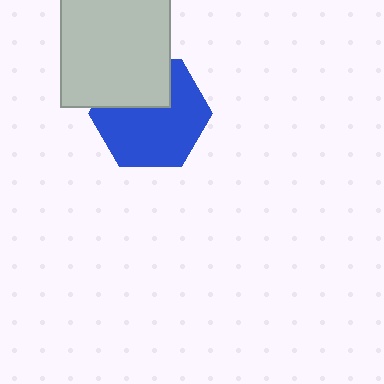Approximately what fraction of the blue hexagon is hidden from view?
Roughly 31% of the blue hexagon is hidden behind the light gray rectangle.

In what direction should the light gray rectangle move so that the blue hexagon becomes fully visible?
The light gray rectangle should move up. That is the shortest direction to clear the overlap and leave the blue hexagon fully visible.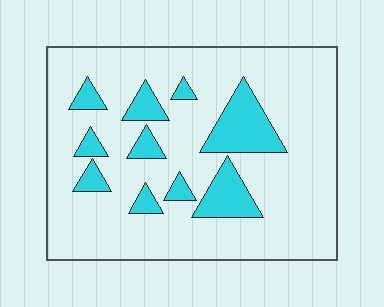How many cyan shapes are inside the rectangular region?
10.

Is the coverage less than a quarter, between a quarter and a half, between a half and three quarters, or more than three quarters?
Less than a quarter.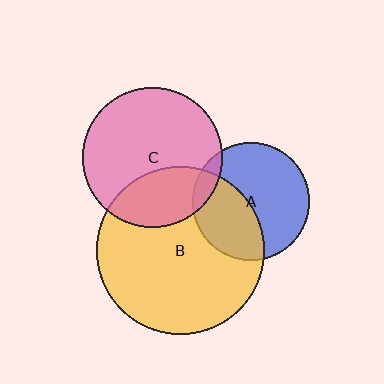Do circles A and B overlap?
Yes.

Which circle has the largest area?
Circle B (yellow).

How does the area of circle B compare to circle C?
Approximately 1.4 times.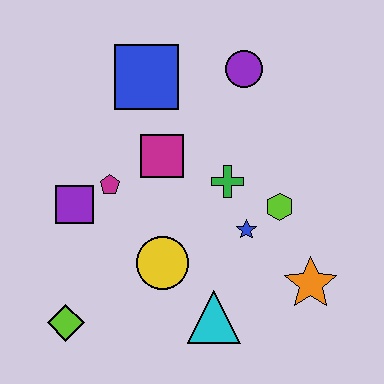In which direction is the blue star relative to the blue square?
The blue star is below the blue square.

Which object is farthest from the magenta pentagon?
The orange star is farthest from the magenta pentagon.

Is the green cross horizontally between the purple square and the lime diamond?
No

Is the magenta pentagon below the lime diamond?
No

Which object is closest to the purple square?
The magenta pentagon is closest to the purple square.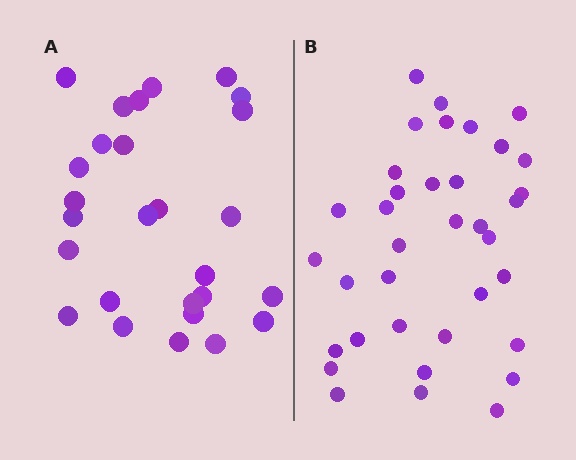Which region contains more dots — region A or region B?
Region B (the right region) has more dots.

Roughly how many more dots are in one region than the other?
Region B has roughly 8 or so more dots than region A.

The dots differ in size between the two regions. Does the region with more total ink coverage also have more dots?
No. Region A has more total ink coverage because its dots are larger, but region B actually contains more individual dots. Total area can be misleading — the number of items is what matters here.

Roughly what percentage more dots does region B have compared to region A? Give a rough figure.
About 35% more.